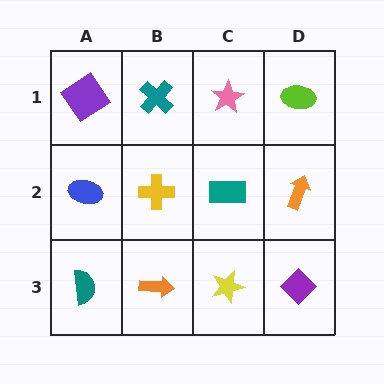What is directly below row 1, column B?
A yellow cross.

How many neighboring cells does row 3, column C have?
3.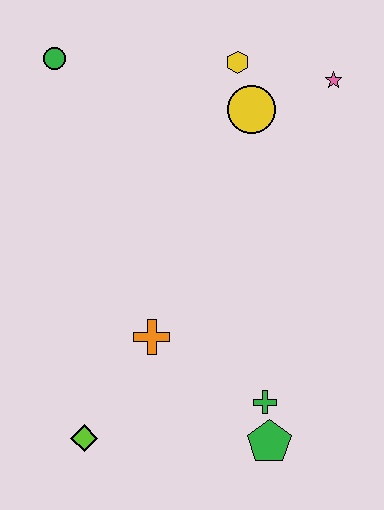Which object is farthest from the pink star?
The lime diamond is farthest from the pink star.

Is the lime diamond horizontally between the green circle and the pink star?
Yes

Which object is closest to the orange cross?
The lime diamond is closest to the orange cross.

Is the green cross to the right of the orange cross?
Yes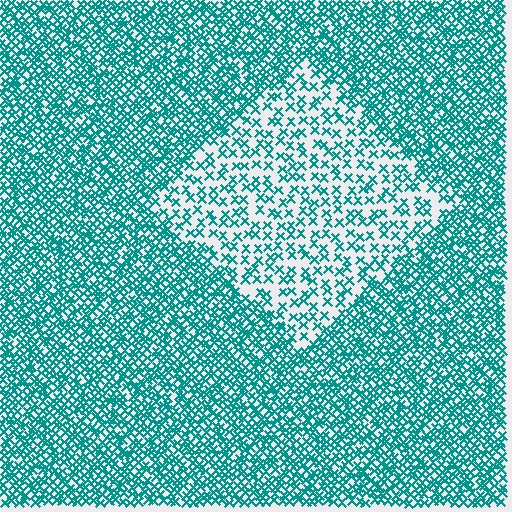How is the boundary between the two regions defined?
The boundary is defined by a change in element density (approximately 2.3x ratio). All elements are the same color, size, and shape.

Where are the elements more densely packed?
The elements are more densely packed outside the diamond boundary.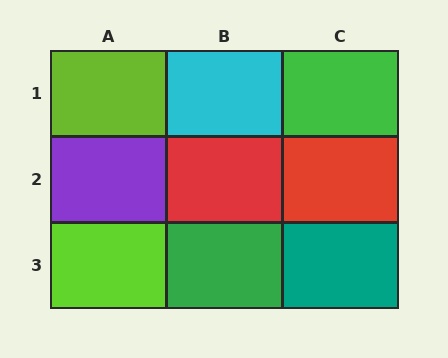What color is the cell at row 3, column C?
Teal.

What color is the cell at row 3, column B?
Green.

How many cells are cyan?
1 cell is cyan.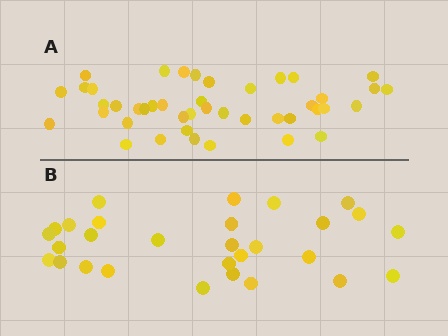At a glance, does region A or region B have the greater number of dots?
Region A (the top region) has more dots.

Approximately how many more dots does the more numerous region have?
Region A has approximately 15 more dots than region B.